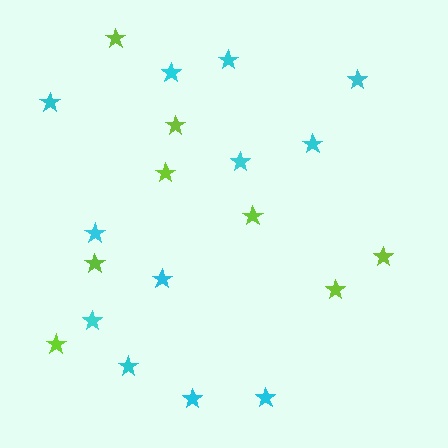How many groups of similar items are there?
There are 2 groups: one group of lime stars (8) and one group of cyan stars (12).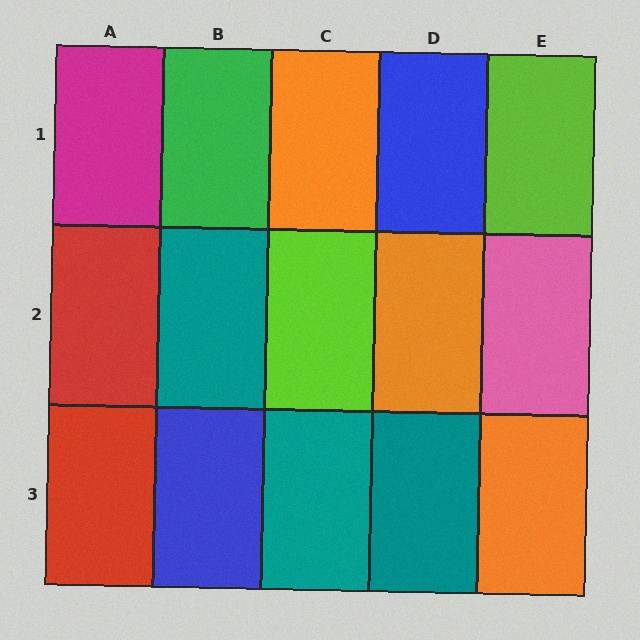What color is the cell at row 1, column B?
Green.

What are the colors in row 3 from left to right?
Red, blue, teal, teal, orange.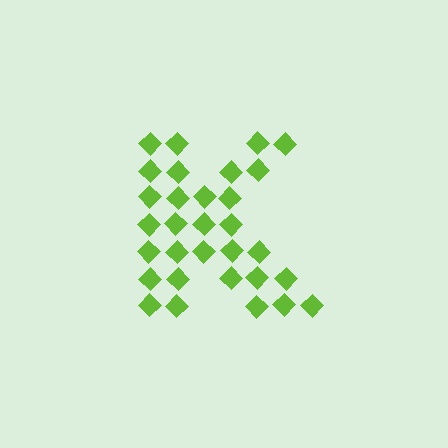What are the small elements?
The small elements are diamonds.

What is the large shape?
The large shape is the letter K.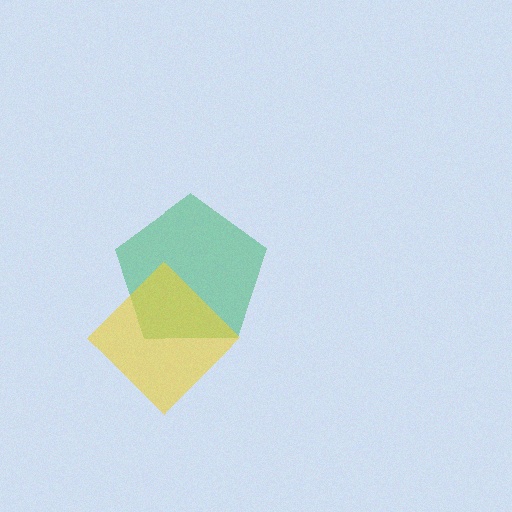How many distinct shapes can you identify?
There are 2 distinct shapes: a green pentagon, a yellow diamond.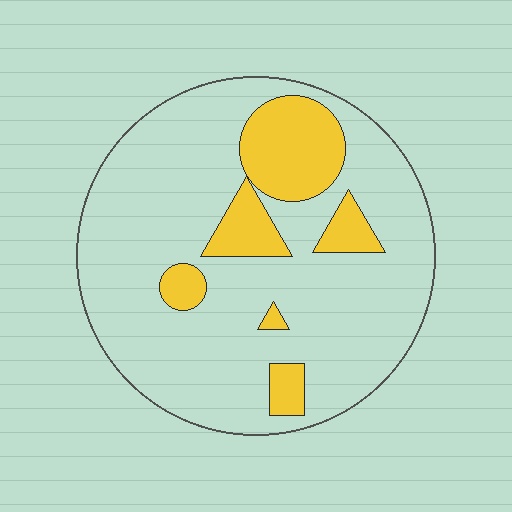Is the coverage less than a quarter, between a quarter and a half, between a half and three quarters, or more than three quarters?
Less than a quarter.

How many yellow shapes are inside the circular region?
6.